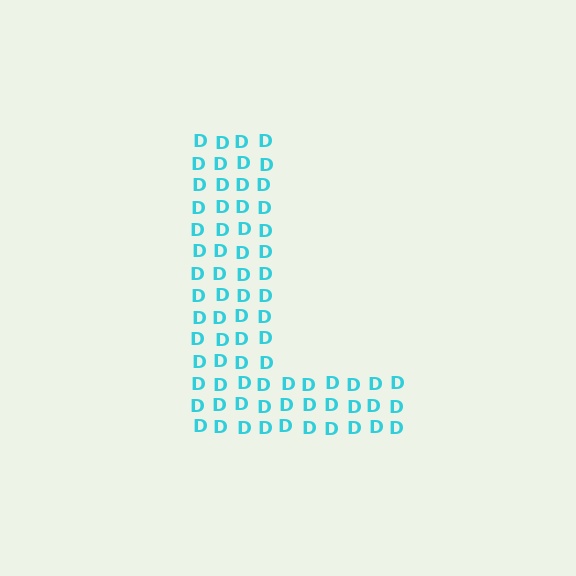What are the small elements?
The small elements are letter D's.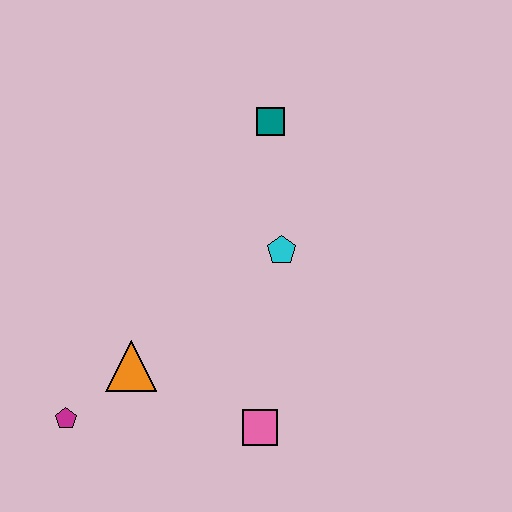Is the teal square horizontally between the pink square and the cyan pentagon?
Yes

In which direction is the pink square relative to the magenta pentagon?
The pink square is to the right of the magenta pentagon.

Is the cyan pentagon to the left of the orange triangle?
No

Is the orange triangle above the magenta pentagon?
Yes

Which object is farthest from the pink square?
The teal square is farthest from the pink square.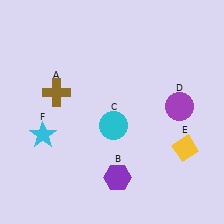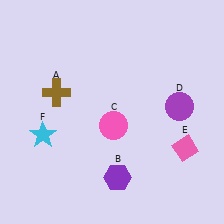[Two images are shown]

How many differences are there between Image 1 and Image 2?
There are 2 differences between the two images.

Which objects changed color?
C changed from cyan to pink. E changed from yellow to pink.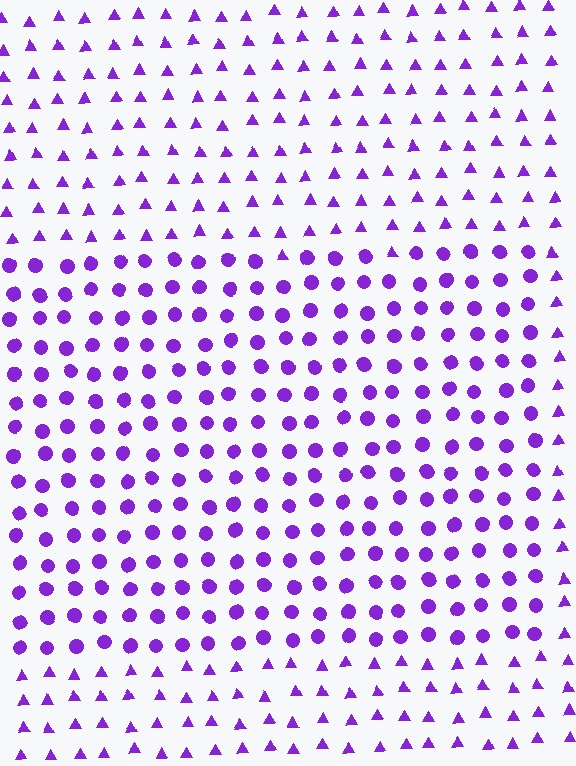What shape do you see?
I see a rectangle.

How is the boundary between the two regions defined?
The boundary is defined by a change in element shape: circles inside vs. triangles outside. All elements share the same color and spacing.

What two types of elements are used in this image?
The image uses circles inside the rectangle region and triangles outside it.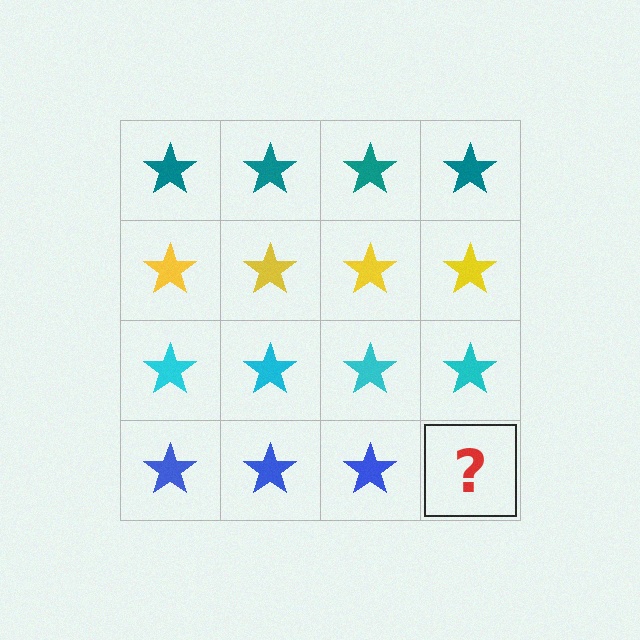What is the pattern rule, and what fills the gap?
The rule is that each row has a consistent color. The gap should be filled with a blue star.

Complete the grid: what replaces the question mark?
The question mark should be replaced with a blue star.